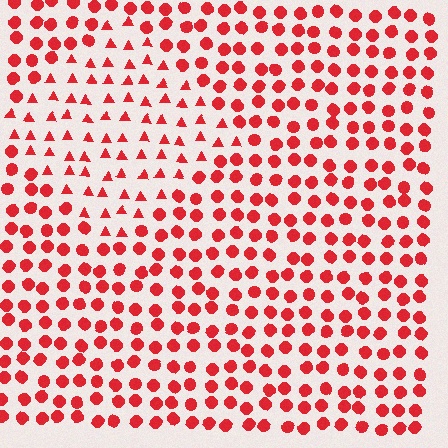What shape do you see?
I see a diamond.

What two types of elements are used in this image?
The image uses triangles inside the diamond region and circles outside it.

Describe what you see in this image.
The image is filled with small red elements arranged in a uniform grid. A diamond-shaped region contains triangles, while the surrounding area contains circles. The boundary is defined purely by the change in element shape.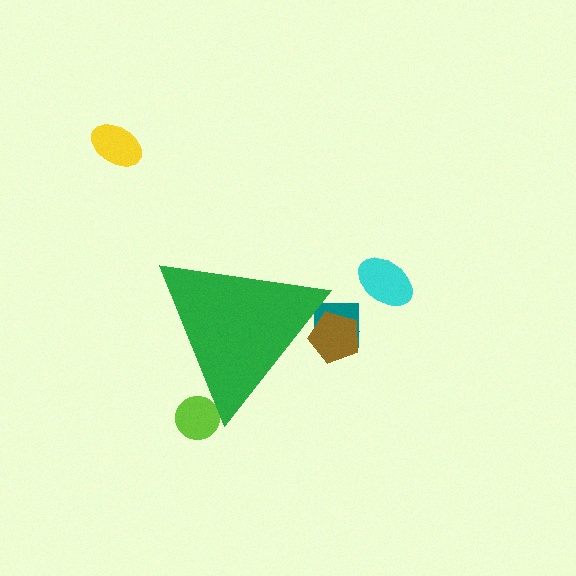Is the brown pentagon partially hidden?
Yes, the brown pentagon is partially hidden behind the green triangle.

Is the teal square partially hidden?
Yes, the teal square is partially hidden behind the green triangle.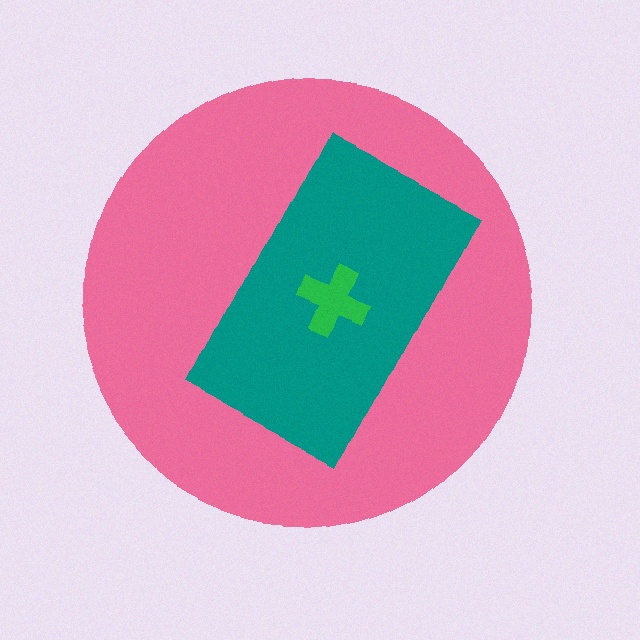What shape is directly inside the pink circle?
The teal rectangle.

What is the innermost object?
The green cross.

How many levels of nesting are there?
3.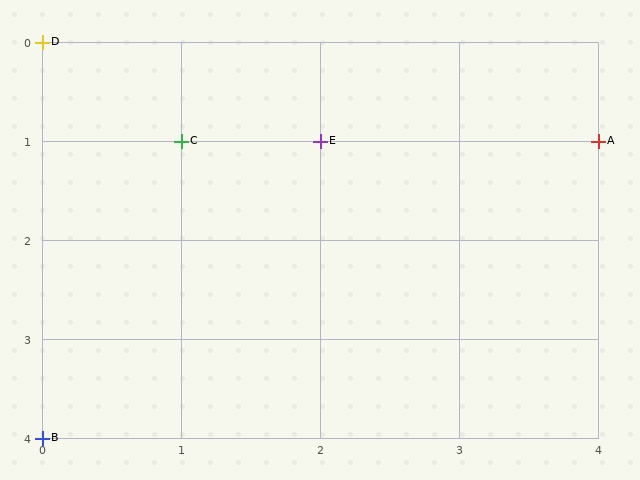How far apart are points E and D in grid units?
Points E and D are 2 columns and 1 row apart (about 2.2 grid units diagonally).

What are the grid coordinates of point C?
Point C is at grid coordinates (1, 1).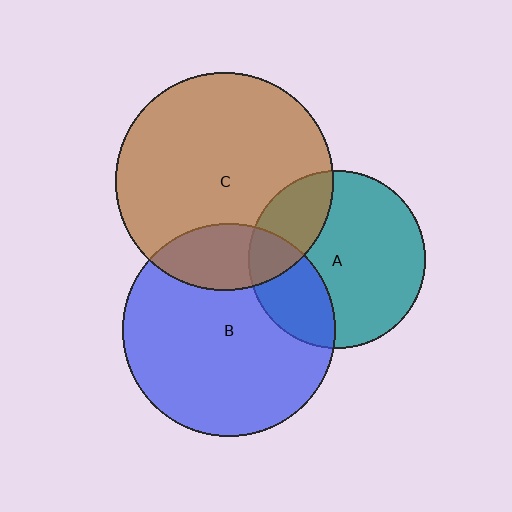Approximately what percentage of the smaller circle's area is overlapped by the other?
Approximately 25%.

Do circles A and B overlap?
Yes.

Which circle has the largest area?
Circle C (brown).